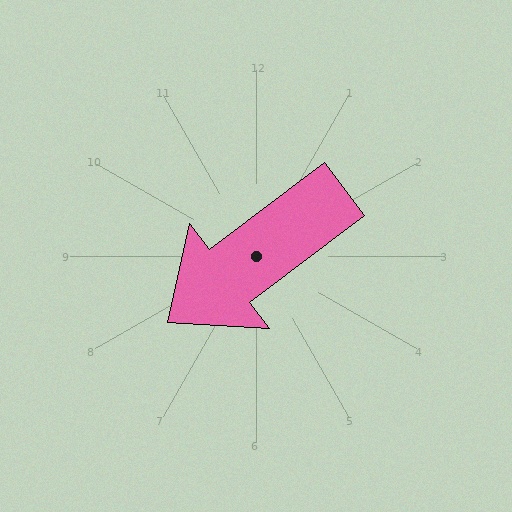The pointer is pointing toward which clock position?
Roughly 8 o'clock.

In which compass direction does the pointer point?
Southwest.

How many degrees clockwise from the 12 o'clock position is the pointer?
Approximately 233 degrees.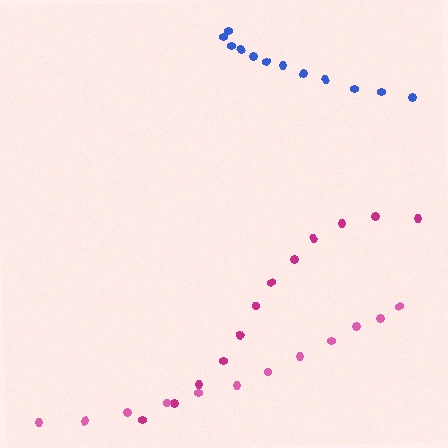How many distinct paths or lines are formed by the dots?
There are 3 distinct paths.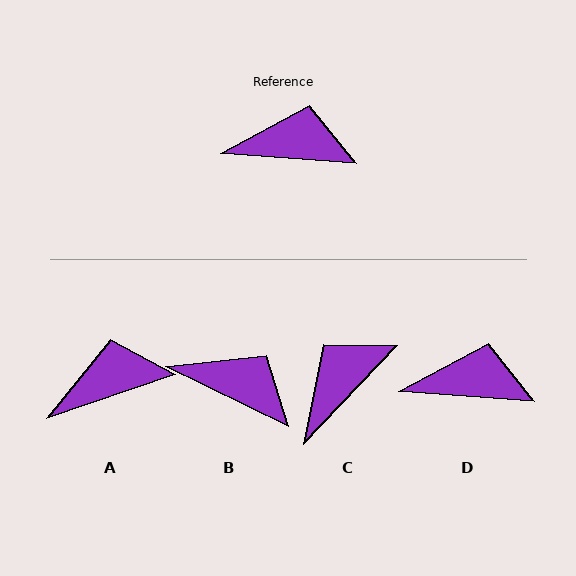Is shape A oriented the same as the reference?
No, it is off by about 23 degrees.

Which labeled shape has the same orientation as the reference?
D.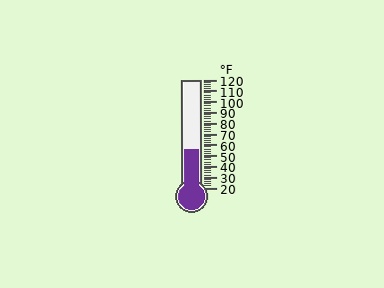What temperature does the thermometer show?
The thermometer shows approximately 56°F.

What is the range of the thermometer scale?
The thermometer scale ranges from 20°F to 120°F.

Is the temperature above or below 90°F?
The temperature is below 90°F.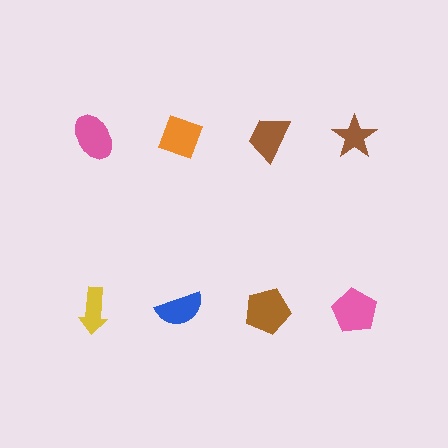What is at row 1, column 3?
A brown trapezoid.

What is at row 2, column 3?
A brown pentagon.